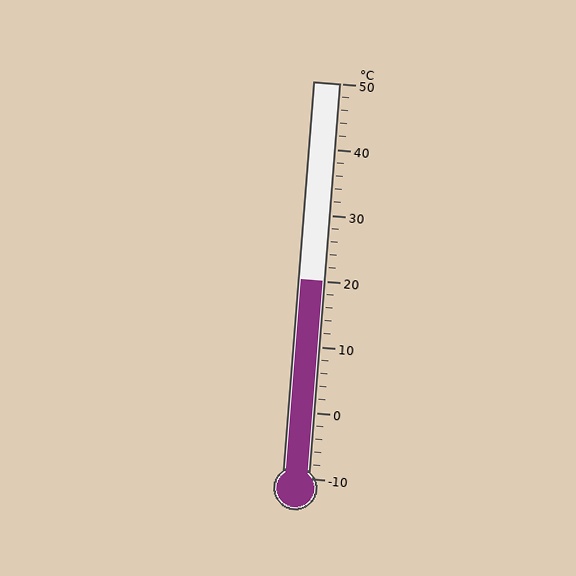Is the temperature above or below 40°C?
The temperature is below 40°C.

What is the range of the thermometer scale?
The thermometer scale ranges from -10°C to 50°C.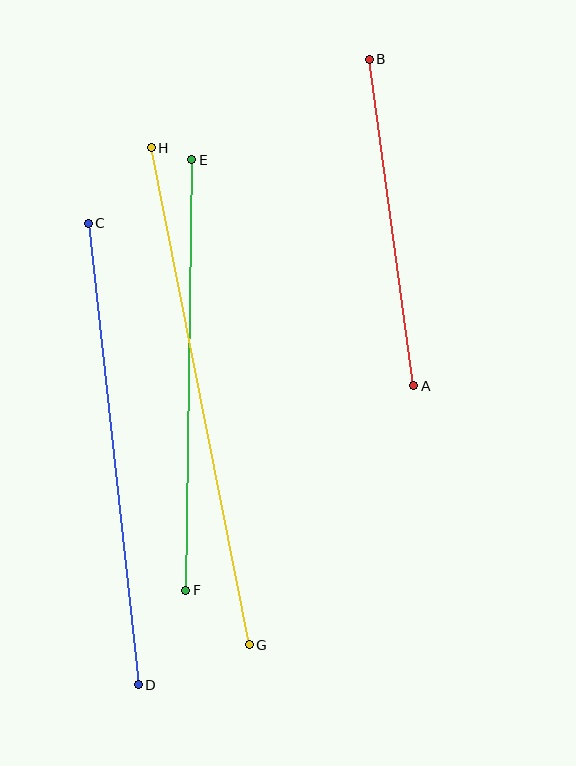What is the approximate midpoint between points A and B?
The midpoint is at approximately (391, 223) pixels.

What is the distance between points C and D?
The distance is approximately 464 pixels.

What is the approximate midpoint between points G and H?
The midpoint is at approximately (200, 396) pixels.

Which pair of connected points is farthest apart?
Points G and H are farthest apart.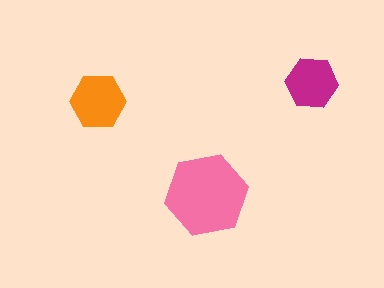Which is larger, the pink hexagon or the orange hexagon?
The pink one.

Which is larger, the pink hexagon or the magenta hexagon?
The pink one.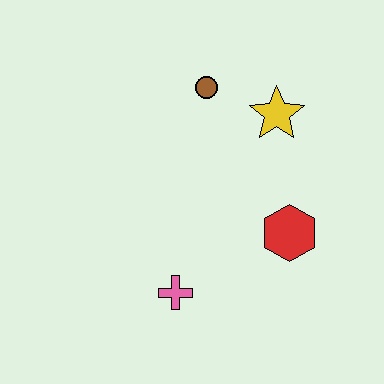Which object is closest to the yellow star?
The brown circle is closest to the yellow star.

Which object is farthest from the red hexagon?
The brown circle is farthest from the red hexagon.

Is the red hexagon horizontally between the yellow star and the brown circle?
No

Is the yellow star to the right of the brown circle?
Yes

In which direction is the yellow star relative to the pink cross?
The yellow star is above the pink cross.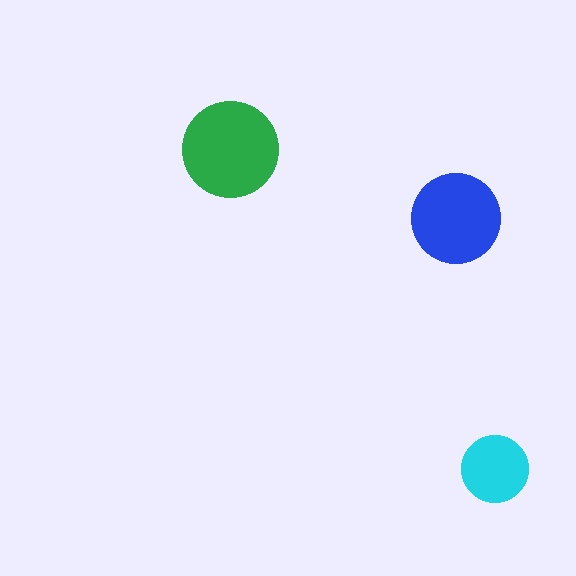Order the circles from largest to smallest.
the green one, the blue one, the cyan one.